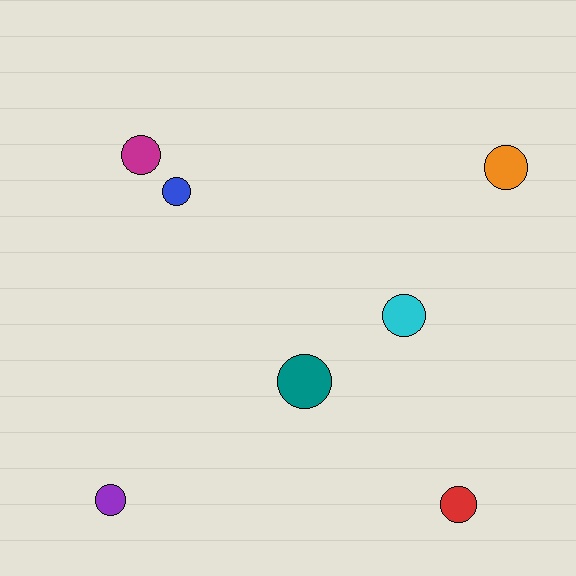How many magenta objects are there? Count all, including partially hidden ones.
There is 1 magenta object.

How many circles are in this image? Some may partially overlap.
There are 7 circles.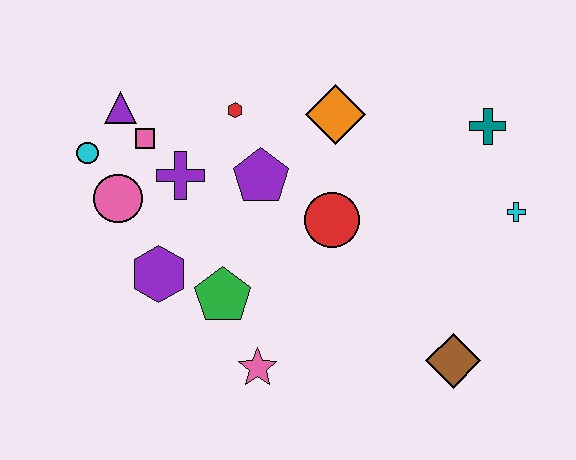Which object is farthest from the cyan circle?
The cyan cross is farthest from the cyan circle.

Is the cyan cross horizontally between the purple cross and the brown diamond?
No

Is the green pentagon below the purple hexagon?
Yes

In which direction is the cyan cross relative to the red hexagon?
The cyan cross is to the right of the red hexagon.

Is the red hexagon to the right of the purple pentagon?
No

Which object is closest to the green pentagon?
The purple hexagon is closest to the green pentagon.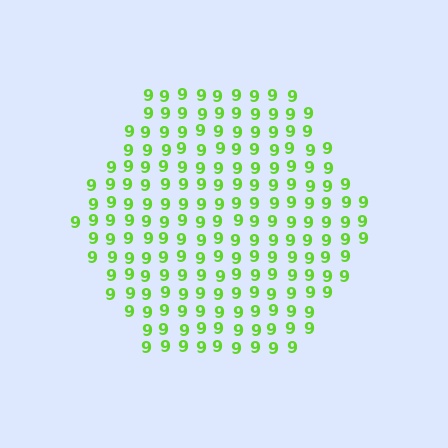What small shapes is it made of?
It is made of small digit 9's.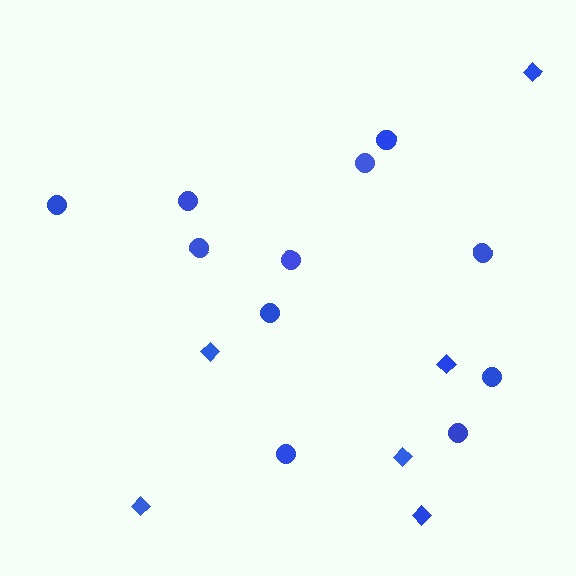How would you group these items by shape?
There are 2 groups: one group of diamonds (6) and one group of circles (11).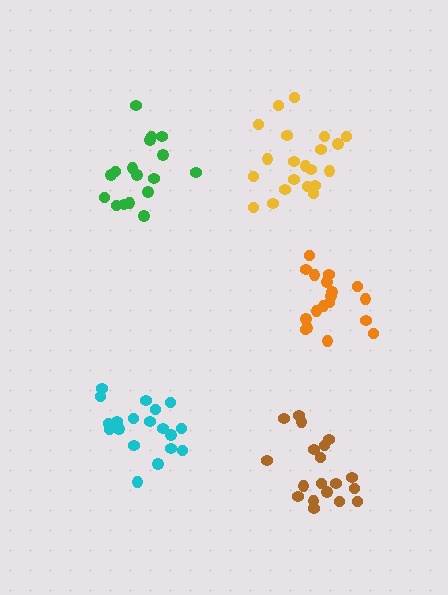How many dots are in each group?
Group 1: 17 dots, Group 2: 19 dots, Group 3: 18 dots, Group 4: 21 dots, Group 5: 19 dots (94 total).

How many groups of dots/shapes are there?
There are 5 groups.